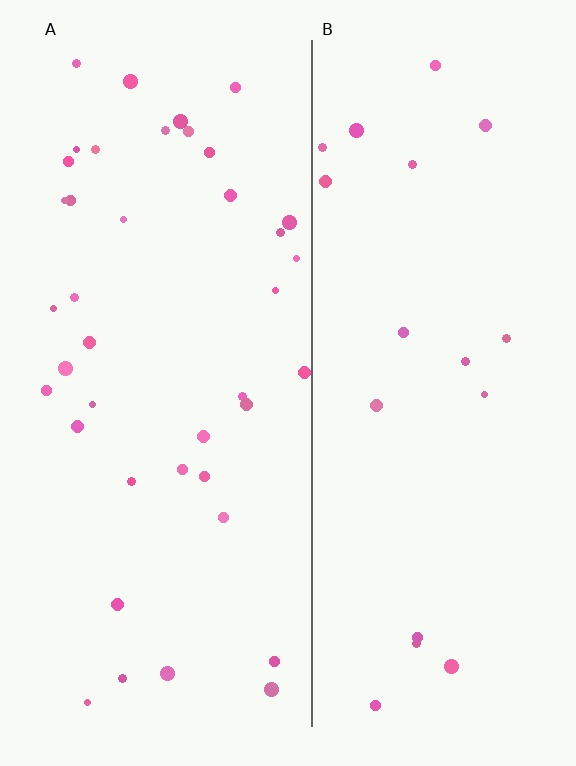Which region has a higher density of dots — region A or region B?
A (the left).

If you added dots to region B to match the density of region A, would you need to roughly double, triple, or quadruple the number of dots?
Approximately double.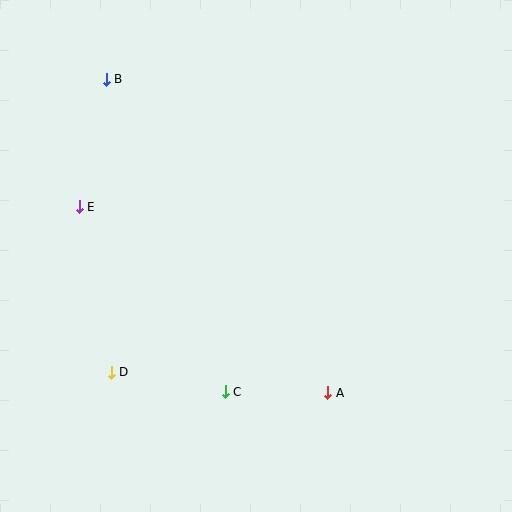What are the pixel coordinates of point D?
Point D is at (111, 372).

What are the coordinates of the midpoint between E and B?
The midpoint between E and B is at (93, 143).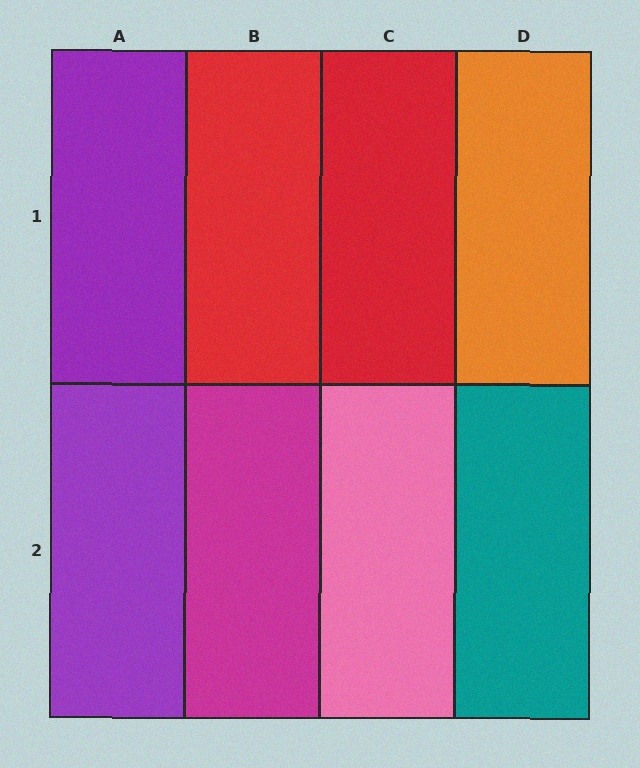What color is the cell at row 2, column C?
Pink.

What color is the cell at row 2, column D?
Teal.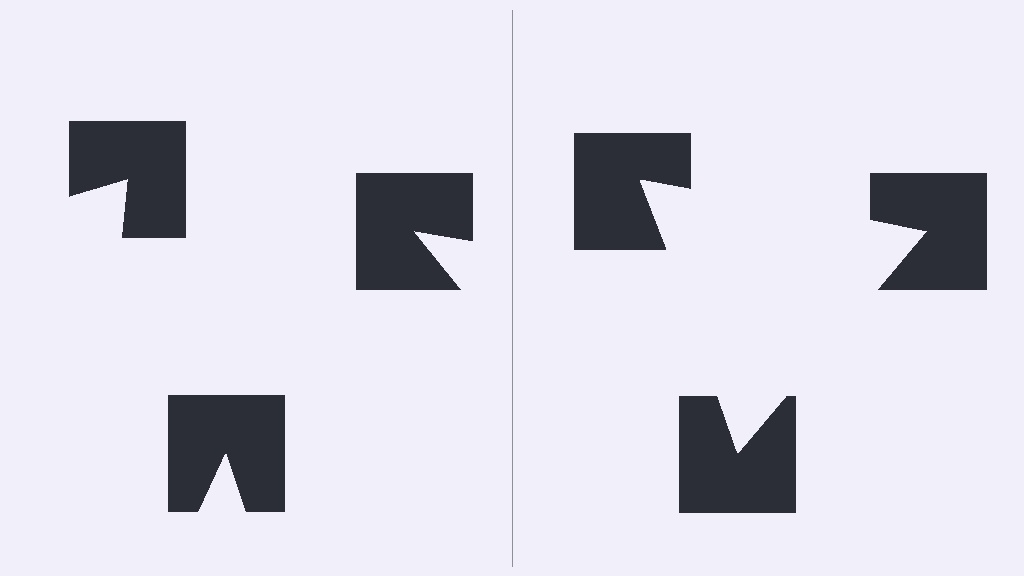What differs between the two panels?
The notched squares are positioned identically on both sides; only the wedge orientations differ. On the right they align to a triangle; on the left they are misaligned.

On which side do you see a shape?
An illusory triangle appears on the right side. On the left side the wedge cuts are rotated, so no coherent shape forms.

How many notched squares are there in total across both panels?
6 — 3 on each side.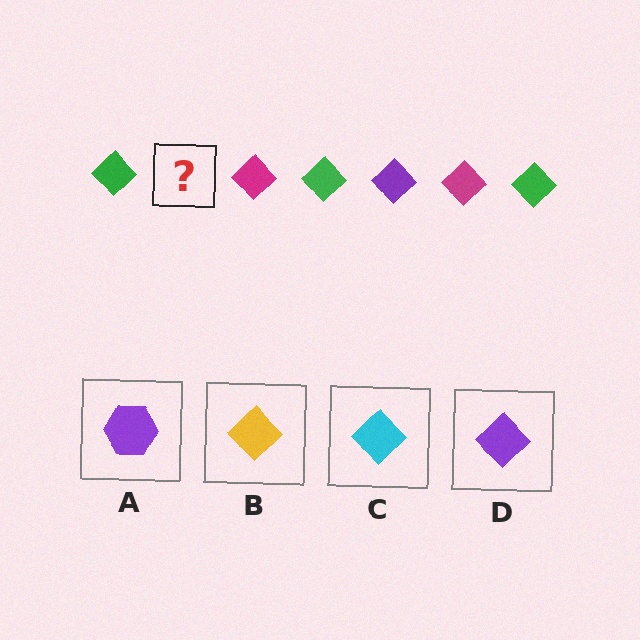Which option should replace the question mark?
Option D.